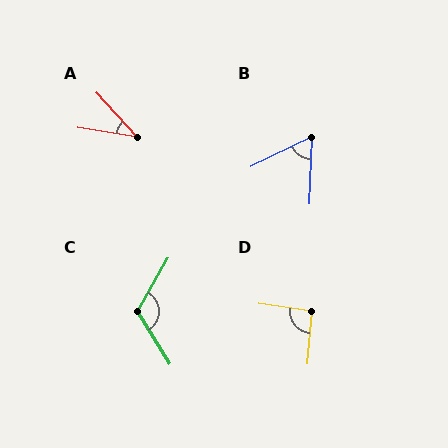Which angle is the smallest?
A, at approximately 39 degrees.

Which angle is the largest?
C, at approximately 119 degrees.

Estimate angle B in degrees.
Approximately 62 degrees.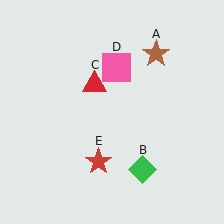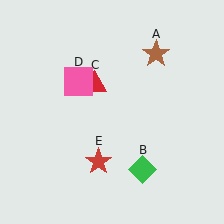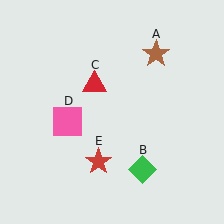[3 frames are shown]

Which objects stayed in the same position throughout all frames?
Brown star (object A) and green diamond (object B) and red triangle (object C) and red star (object E) remained stationary.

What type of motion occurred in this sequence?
The pink square (object D) rotated counterclockwise around the center of the scene.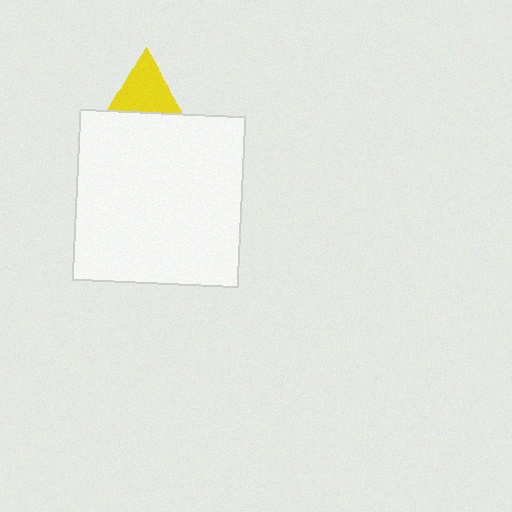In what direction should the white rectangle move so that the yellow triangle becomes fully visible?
The white rectangle should move down. That is the shortest direction to clear the overlap and leave the yellow triangle fully visible.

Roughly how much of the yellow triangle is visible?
About half of it is visible (roughly 51%).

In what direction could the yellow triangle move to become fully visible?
The yellow triangle could move up. That would shift it out from behind the white rectangle entirely.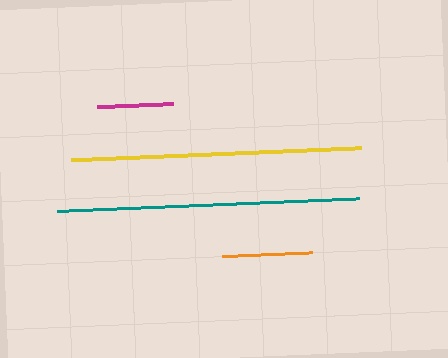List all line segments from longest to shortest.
From longest to shortest: teal, yellow, orange, magenta.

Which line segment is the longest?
The teal line is the longest at approximately 302 pixels.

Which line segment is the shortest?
The magenta line is the shortest at approximately 76 pixels.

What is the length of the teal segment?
The teal segment is approximately 302 pixels long.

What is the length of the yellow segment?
The yellow segment is approximately 290 pixels long.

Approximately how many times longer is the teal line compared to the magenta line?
The teal line is approximately 4.0 times the length of the magenta line.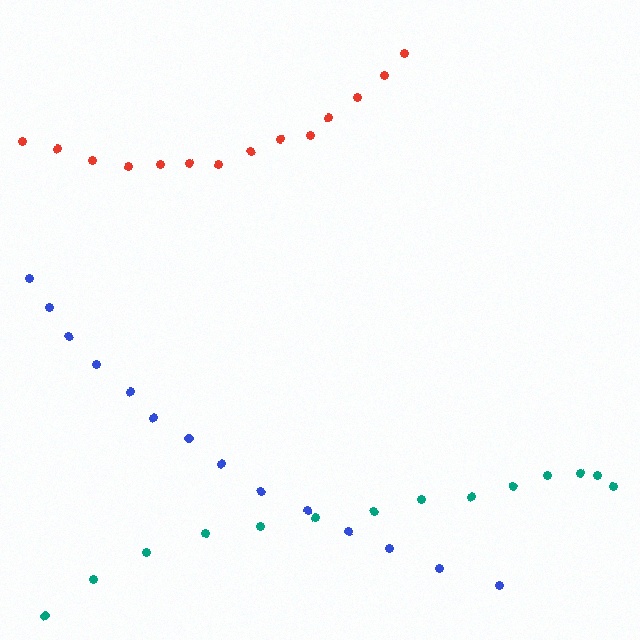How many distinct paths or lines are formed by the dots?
There are 3 distinct paths.